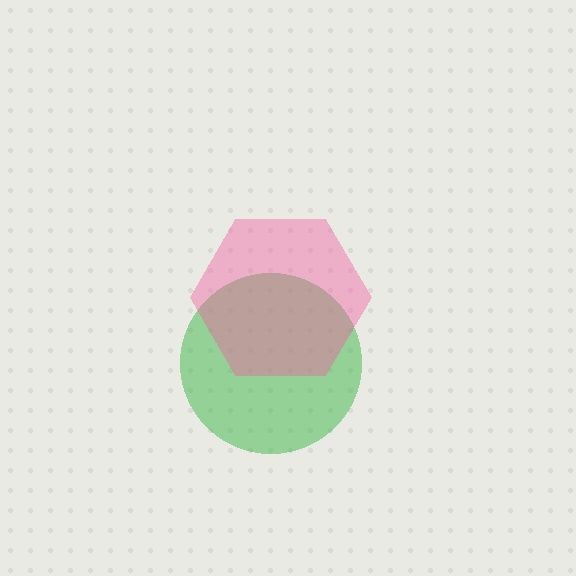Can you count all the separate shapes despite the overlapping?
Yes, there are 2 separate shapes.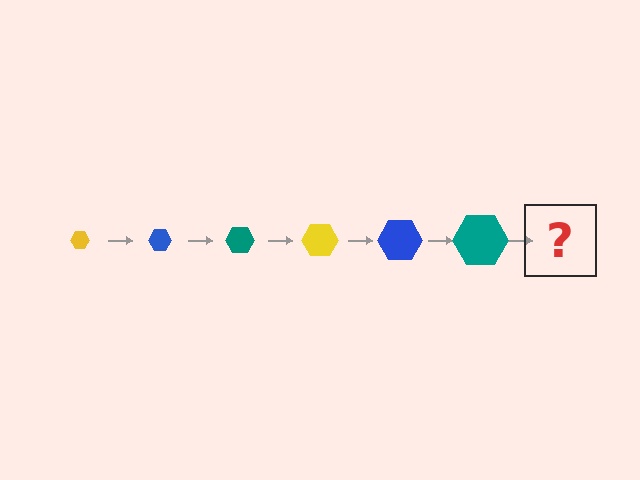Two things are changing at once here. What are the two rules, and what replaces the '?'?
The two rules are that the hexagon grows larger each step and the color cycles through yellow, blue, and teal. The '?' should be a yellow hexagon, larger than the previous one.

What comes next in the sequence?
The next element should be a yellow hexagon, larger than the previous one.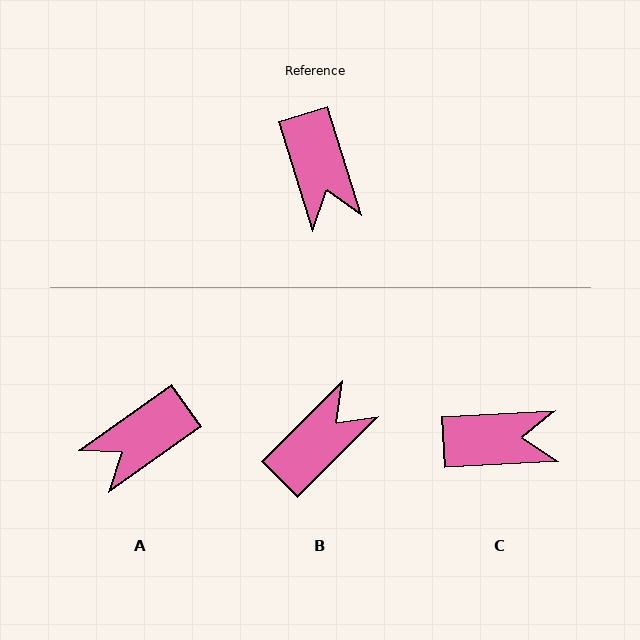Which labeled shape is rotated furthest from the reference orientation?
B, about 118 degrees away.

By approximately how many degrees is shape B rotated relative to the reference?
Approximately 118 degrees counter-clockwise.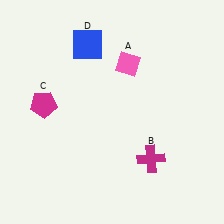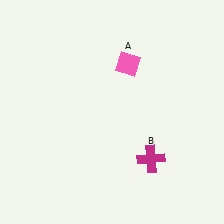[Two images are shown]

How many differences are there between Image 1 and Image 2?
There are 2 differences between the two images.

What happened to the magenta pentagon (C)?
The magenta pentagon (C) was removed in Image 2. It was in the top-left area of Image 1.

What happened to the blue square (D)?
The blue square (D) was removed in Image 2. It was in the top-left area of Image 1.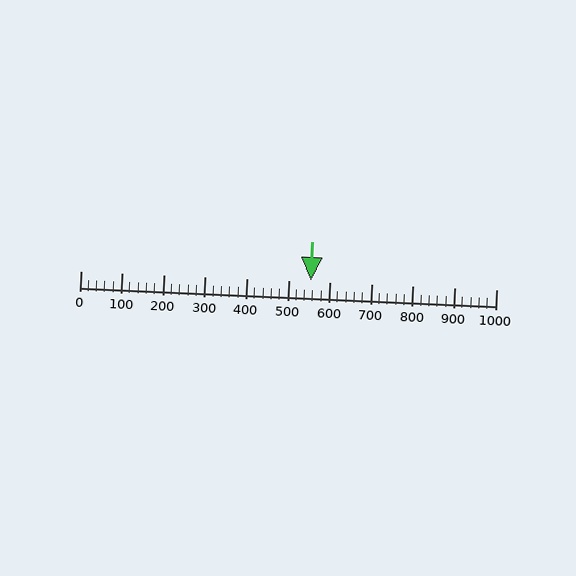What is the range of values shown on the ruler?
The ruler shows values from 0 to 1000.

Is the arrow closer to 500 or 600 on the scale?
The arrow is closer to 600.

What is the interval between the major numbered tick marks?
The major tick marks are spaced 100 units apart.